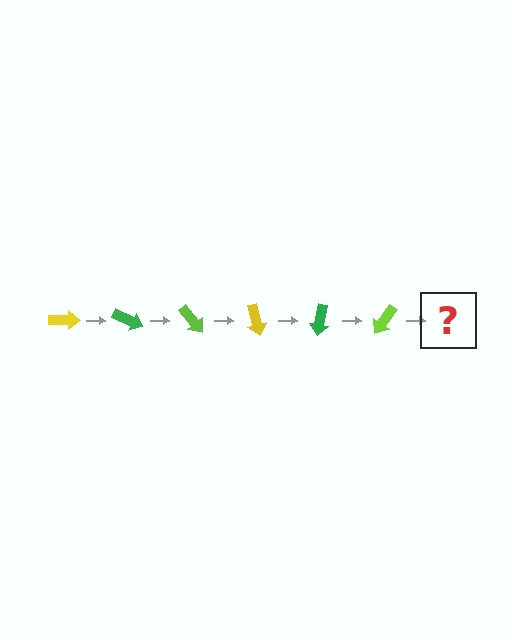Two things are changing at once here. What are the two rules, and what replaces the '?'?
The two rules are that it rotates 25 degrees each step and the color cycles through yellow, green, and lime. The '?' should be a yellow arrow, rotated 150 degrees from the start.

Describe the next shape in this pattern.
It should be a yellow arrow, rotated 150 degrees from the start.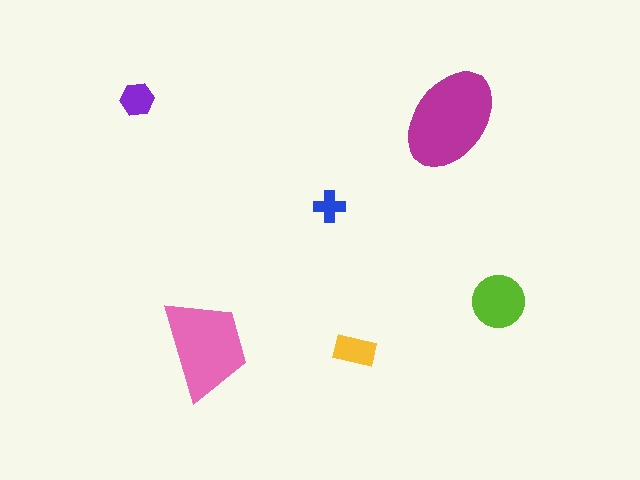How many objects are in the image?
There are 6 objects in the image.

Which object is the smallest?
The blue cross.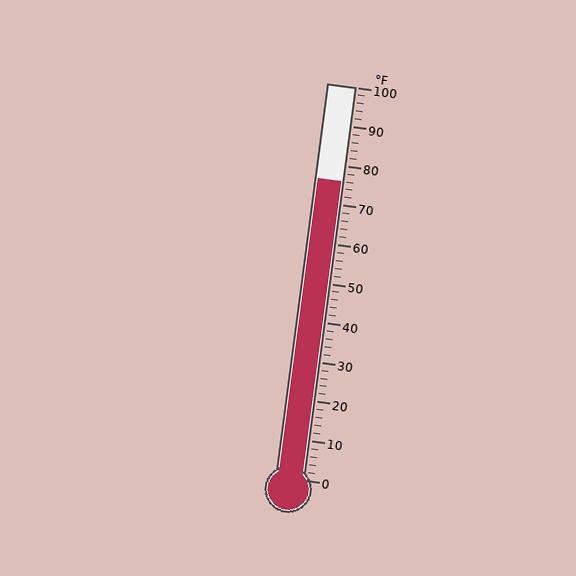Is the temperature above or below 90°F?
The temperature is below 90°F.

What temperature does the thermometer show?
The thermometer shows approximately 76°F.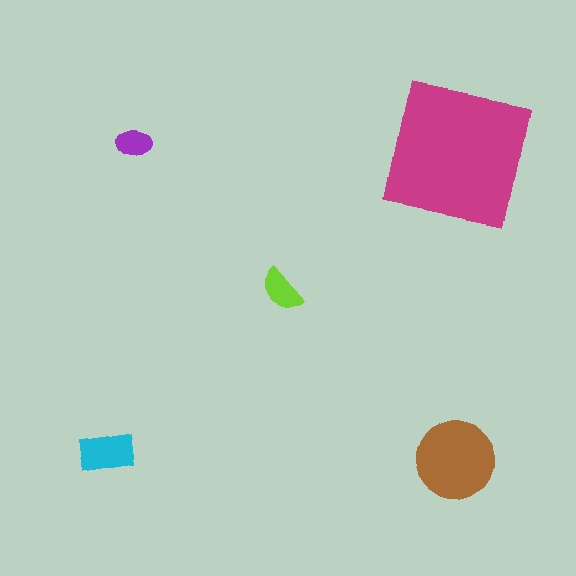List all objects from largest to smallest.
The magenta square, the brown circle, the cyan rectangle, the lime semicircle, the purple ellipse.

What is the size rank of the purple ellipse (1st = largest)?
5th.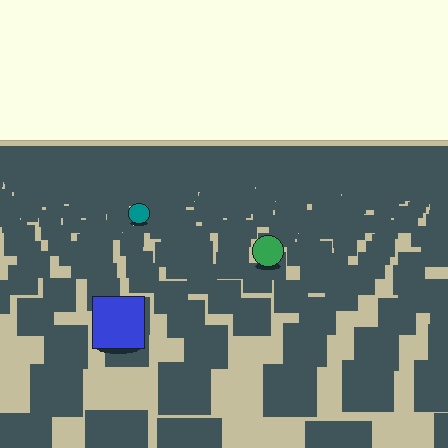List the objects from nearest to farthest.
From nearest to farthest: the blue square, the green circle, the teal circle.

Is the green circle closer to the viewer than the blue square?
No. The blue square is closer — you can tell from the texture gradient: the ground texture is coarser near it.